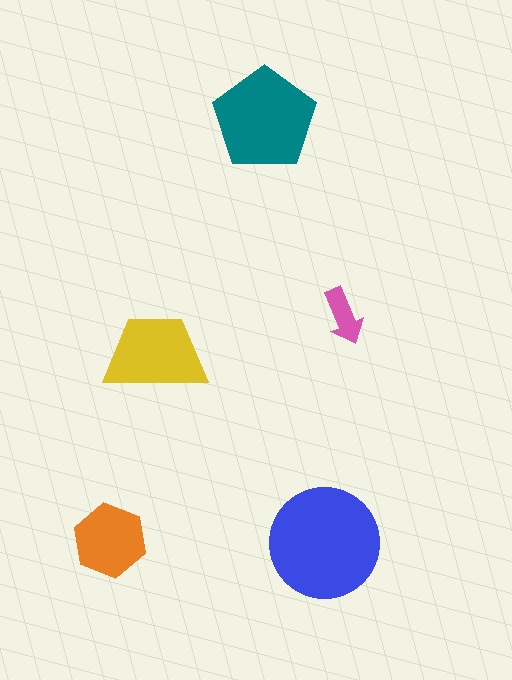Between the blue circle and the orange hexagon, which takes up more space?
The blue circle.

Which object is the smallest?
The pink arrow.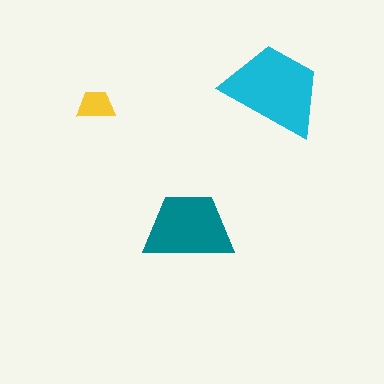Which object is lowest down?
The teal trapezoid is bottommost.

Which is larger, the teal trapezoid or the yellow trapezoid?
The teal one.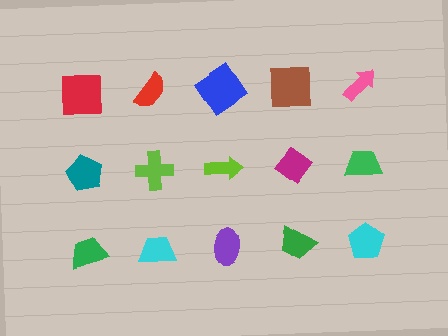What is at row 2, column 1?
A teal pentagon.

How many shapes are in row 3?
5 shapes.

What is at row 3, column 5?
A cyan pentagon.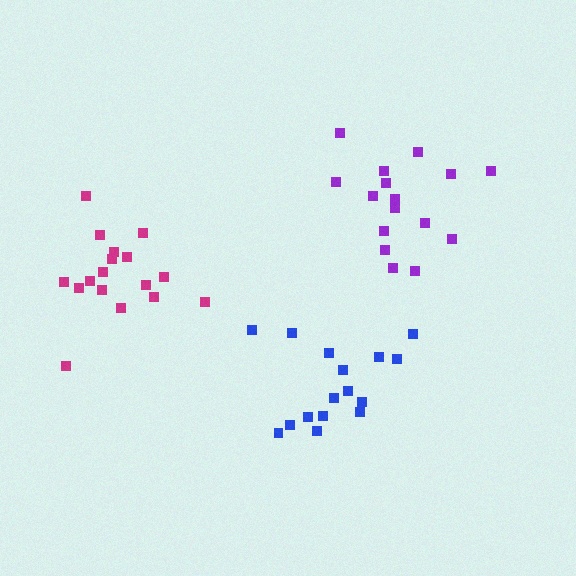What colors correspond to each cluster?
The clusters are colored: blue, magenta, purple.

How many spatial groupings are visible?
There are 3 spatial groupings.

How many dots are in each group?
Group 1: 16 dots, Group 2: 17 dots, Group 3: 16 dots (49 total).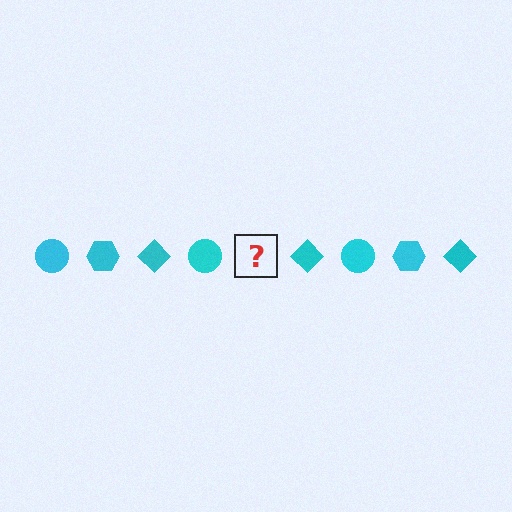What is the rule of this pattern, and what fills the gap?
The rule is that the pattern cycles through circle, hexagon, diamond shapes in cyan. The gap should be filled with a cyan hexagon.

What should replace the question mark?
The question mark should be replaced with a cyan hexagon.